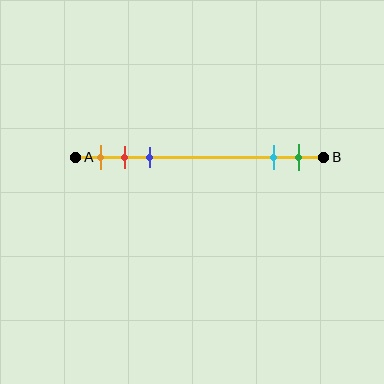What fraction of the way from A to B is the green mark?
The green mark is approximately 90% (0.9) of the way from A to B.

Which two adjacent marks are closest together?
The red and blue marks are the closest adjacent pair.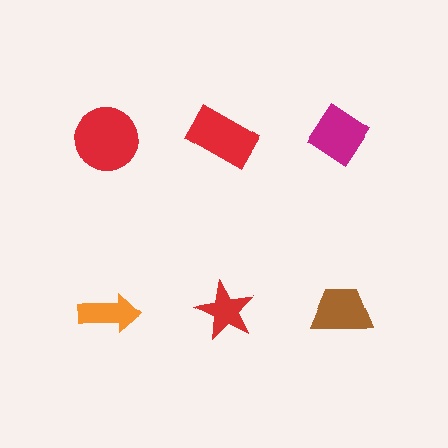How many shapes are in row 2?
3 shapes.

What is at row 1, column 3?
A magenta diamond.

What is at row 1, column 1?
A red circle.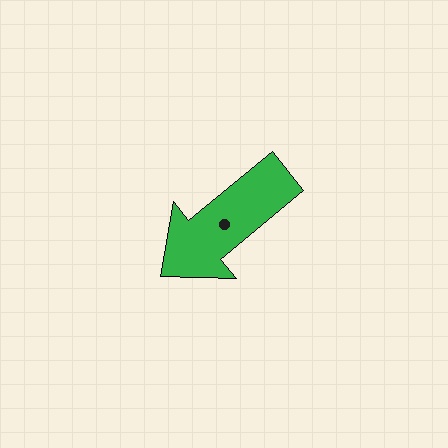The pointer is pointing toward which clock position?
Roughly 8 o'clock.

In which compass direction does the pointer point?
Southwest.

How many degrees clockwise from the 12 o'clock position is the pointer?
Approximately 230 degrees.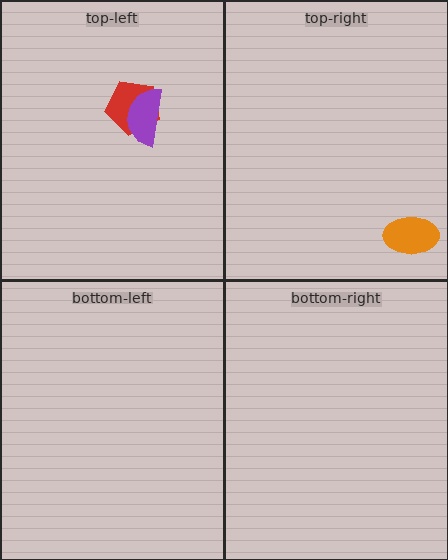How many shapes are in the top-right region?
1.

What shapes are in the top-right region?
The orange ellipse.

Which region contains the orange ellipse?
The top-right region.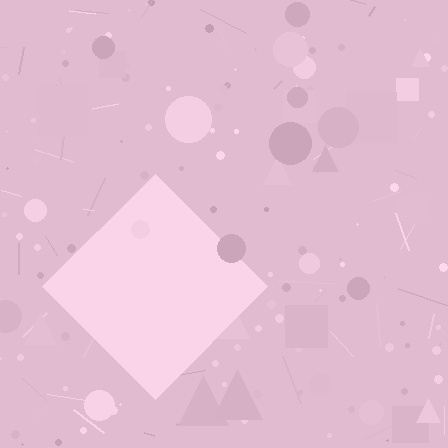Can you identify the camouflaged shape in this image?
The camouflaged shape is a diamond.